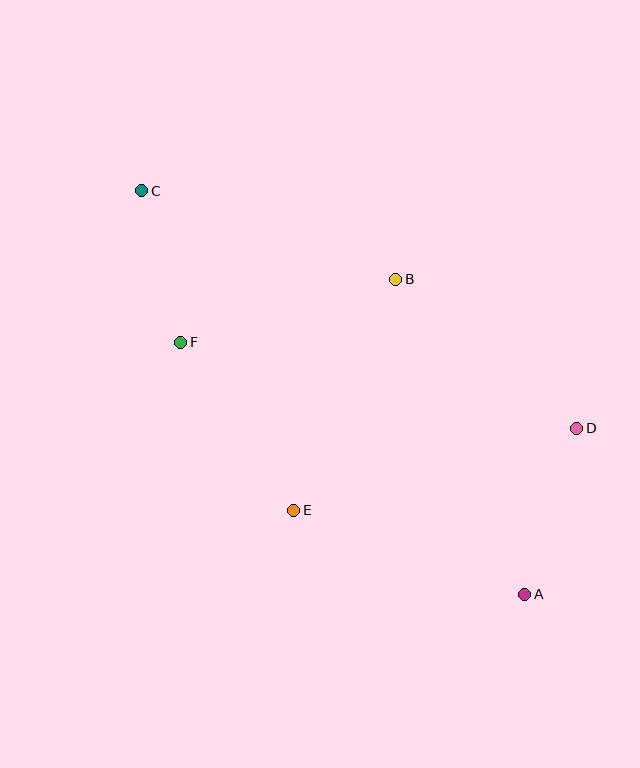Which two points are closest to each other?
Points C and F are closest to each other.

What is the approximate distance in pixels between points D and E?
The distance between D and E is approximately 295 pixels.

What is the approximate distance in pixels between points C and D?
The distance between C and D is approximately 496 pixels.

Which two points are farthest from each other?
Points A and C are farthest from each other.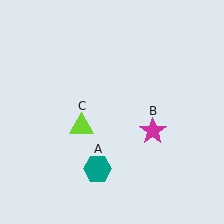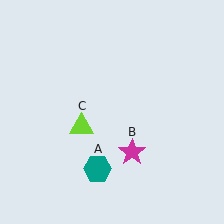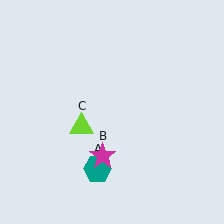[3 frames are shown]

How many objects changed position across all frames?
1 object changed position: magenta star (object B).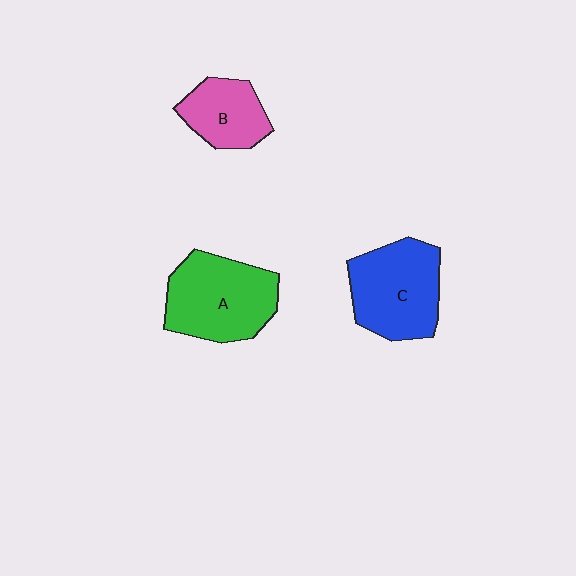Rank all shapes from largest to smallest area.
From largest to smallest: A (green), C (blue), B (pink).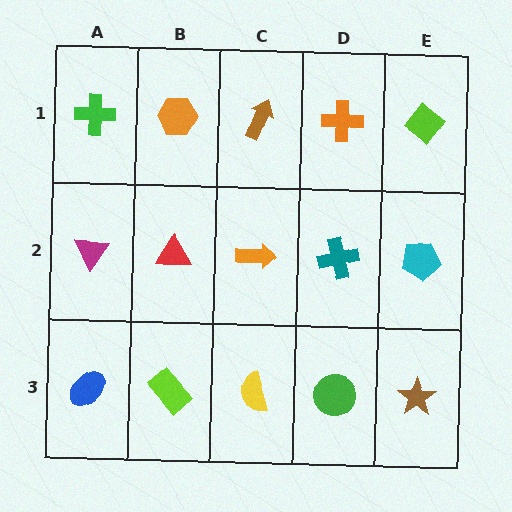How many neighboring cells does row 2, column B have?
4.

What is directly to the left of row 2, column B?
A magenta triangle.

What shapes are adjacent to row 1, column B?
A red triangle (row 2, column B), a green cross (row 1, column A), a brown arrow (row 1, column C).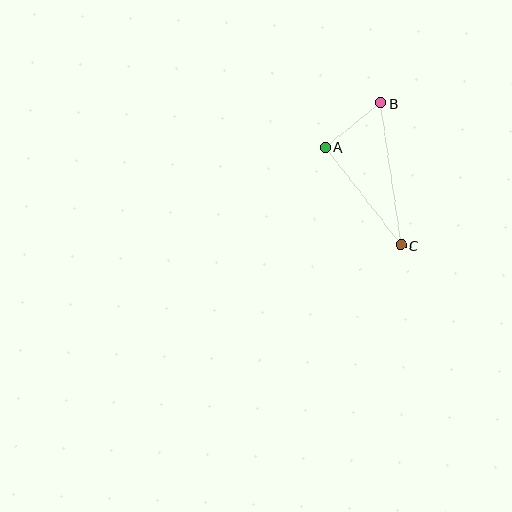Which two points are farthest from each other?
Points B and C are farthest from each other.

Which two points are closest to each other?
Points A and B are closest to each other.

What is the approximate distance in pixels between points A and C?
The distance between A and C is approximately 124 pixels.